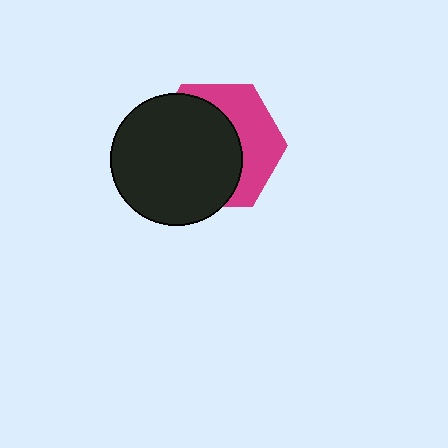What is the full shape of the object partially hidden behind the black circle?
The partially hidden object is a magenta hexagon.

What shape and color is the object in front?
The object in front is a black circle.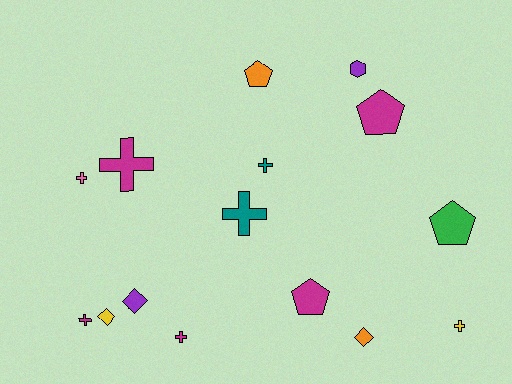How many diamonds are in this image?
There are 3 diamonds.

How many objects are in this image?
There are 15 objects.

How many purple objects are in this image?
There are 2 purple objects.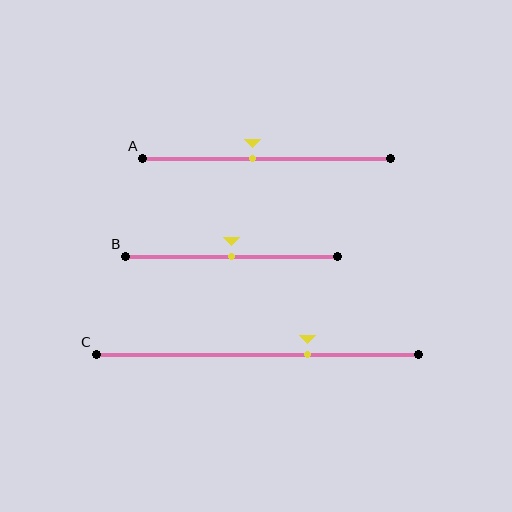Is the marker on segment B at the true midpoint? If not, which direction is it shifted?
Yes, the marker on segment B is at the true midpoint.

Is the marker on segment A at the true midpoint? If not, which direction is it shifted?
No, the marker on segment A is shifted to the left by about 6% of the segment length.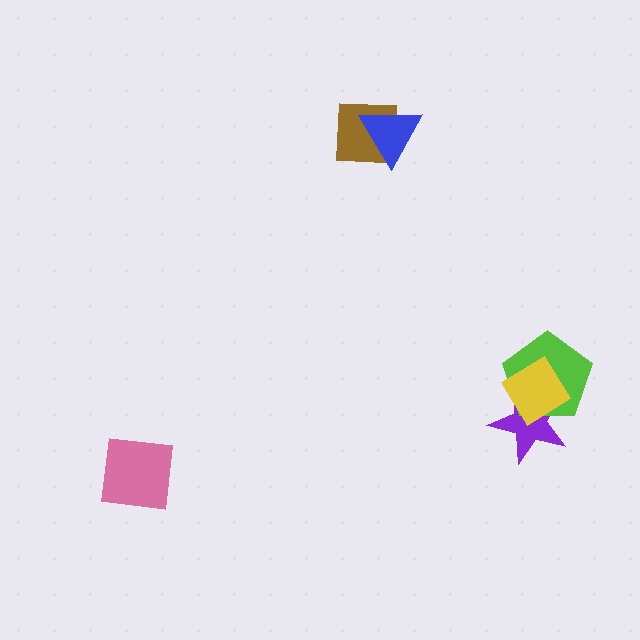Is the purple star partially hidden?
Yes, it is partially covered by another shape.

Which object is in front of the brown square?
The blue triangle is in front of the brown square.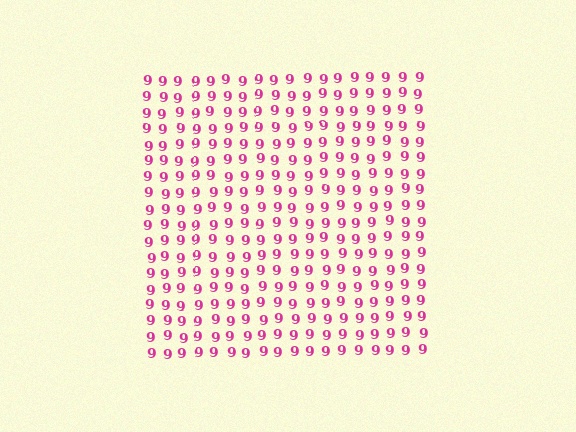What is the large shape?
The large shape is a square.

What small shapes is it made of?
It is made of small digit 9's.